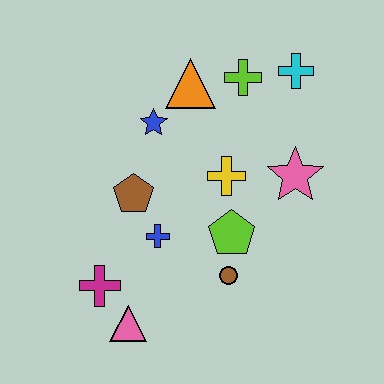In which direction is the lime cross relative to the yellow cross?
The lime cross is above the yellow cross.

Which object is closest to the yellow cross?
The lime pentagon is closest to the yellow cross.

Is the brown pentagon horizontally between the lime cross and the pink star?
No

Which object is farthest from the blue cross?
The cyan cross is farthest from the blue cross.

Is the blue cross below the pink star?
Yes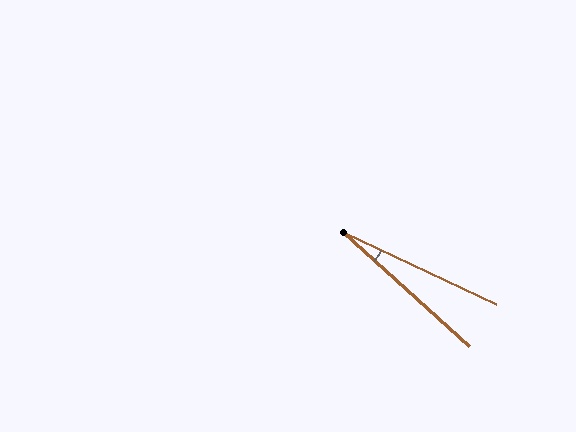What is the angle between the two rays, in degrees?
Approximately 17 degrees.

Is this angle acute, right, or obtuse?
It is acute.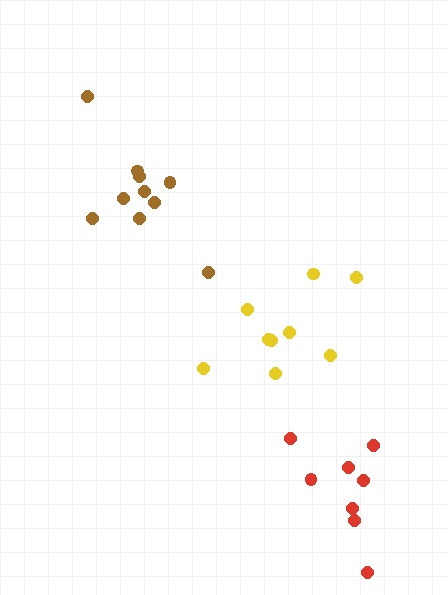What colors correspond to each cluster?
The clusters are colored: brown, red, yellow.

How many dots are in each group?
Group 1: 10 dots, Group 2: 8 dots, Group 3: 9 dots (27 total).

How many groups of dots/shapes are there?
There are 3 groups.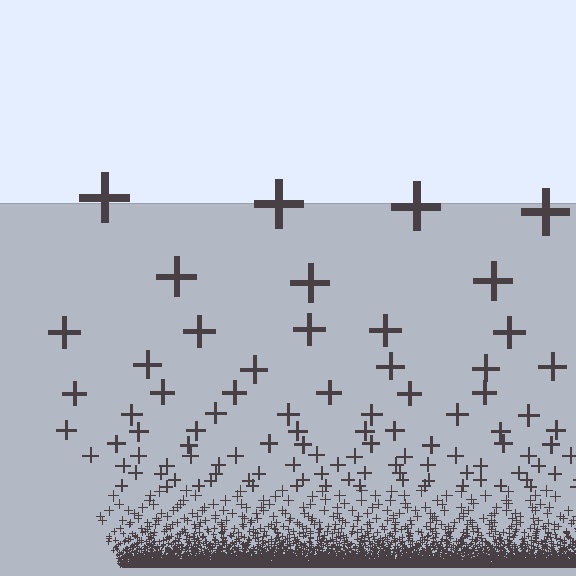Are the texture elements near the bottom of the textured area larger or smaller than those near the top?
Smaller. The gradient is inverted — elements near the bottom are smaller and denser.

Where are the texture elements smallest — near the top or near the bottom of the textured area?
Near the bottom.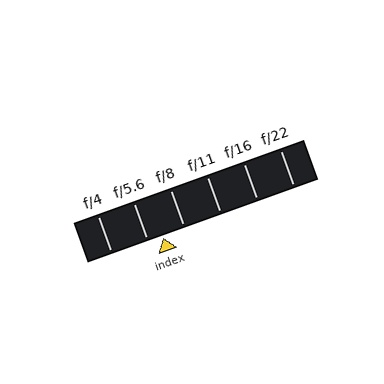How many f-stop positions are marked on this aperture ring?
There are 6 f-stop positions marked.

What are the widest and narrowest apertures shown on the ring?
The widest aperture shown is f/4 and the narrowest is f/22.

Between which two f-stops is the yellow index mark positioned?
The index mark is between f/5.6 and f/8.